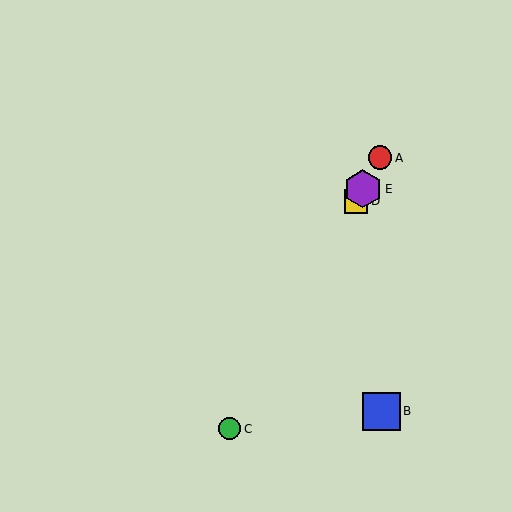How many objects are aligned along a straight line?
4 objects (A, C, D, E) are aligned along a straight line.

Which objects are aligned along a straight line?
Objects A, C, D, E are aligned along a straight line.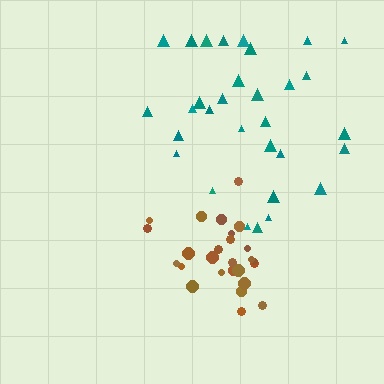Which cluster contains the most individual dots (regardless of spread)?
Teal (32).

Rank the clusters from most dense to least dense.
brown, teal.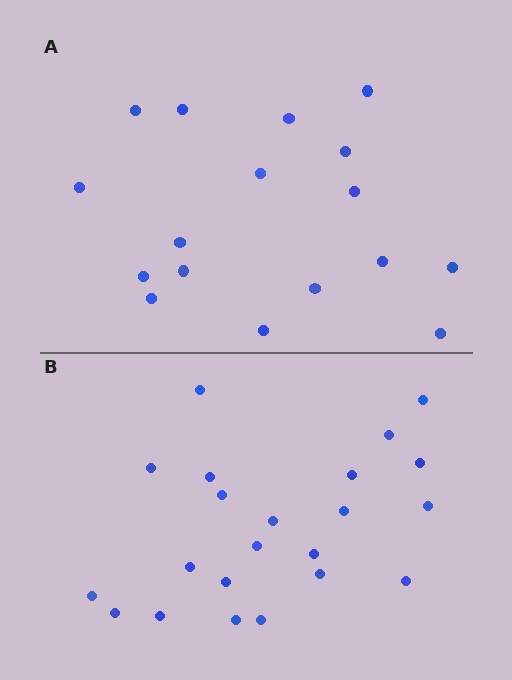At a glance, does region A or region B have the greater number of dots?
Region B (the bottom region) has more dots.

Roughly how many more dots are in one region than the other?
Region B has about 5 more dots than region A.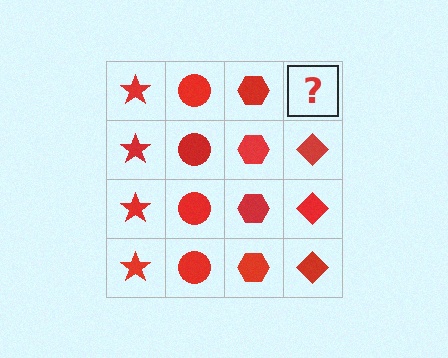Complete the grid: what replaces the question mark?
The question mark should be replaced with a red diamond.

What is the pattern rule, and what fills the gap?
The rule is that each column has a consistent shape. The gap should be filled with a red diamond.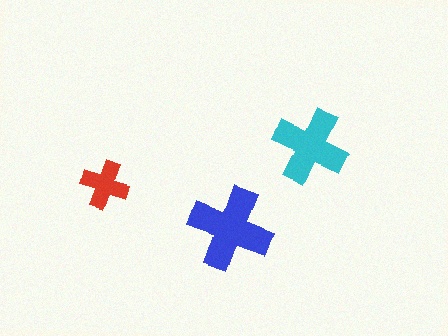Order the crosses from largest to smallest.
the blue one, the cyan one, the red one.